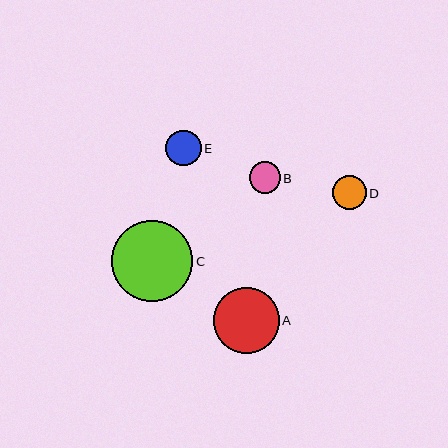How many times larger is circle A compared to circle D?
Circle A is approximately 2.0 times the size of circle D.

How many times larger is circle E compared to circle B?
Circle E is approximately 1.1 times the size of circle B.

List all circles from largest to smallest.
From largest to smallest: C, A, E, D, B.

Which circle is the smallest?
Circle B is the smallest with a size of approximately 31 pixels.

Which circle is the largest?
Circle C is the largest with a size of approximately 81 pixels.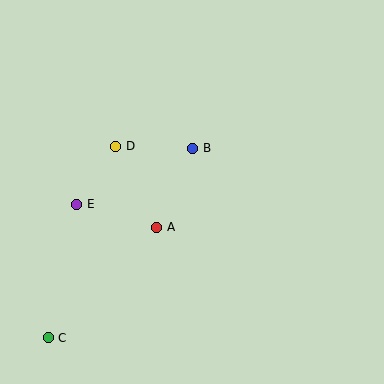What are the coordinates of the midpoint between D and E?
The midpoint between D and E is at (96, 175).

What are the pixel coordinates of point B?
Point B is at (193, 148).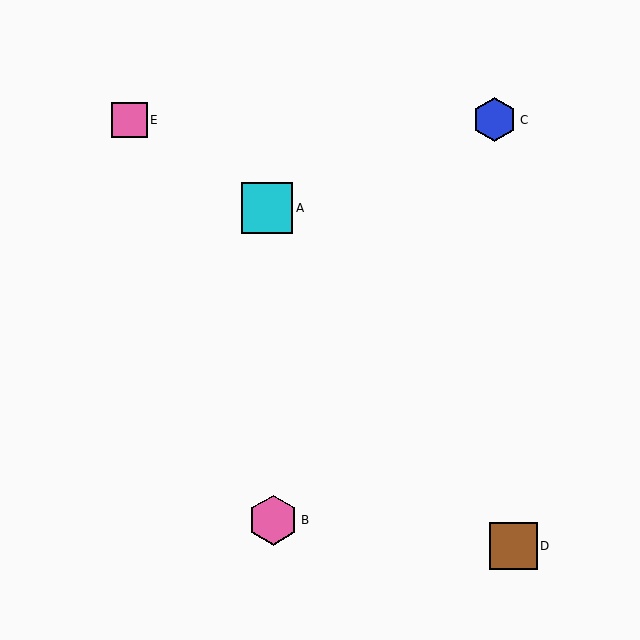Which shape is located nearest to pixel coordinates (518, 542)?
The brown square (labeled D) at (513, 546) is nearest to that location.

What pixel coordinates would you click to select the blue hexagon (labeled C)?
Click at (495, 120) to select the blue hexagon C.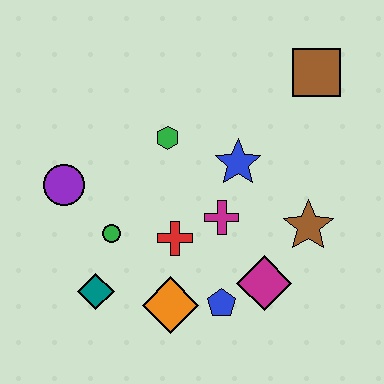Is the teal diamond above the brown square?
No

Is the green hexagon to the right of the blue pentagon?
No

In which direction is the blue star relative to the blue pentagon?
The blue star is above the blue pentagon.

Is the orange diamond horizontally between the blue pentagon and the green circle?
Yes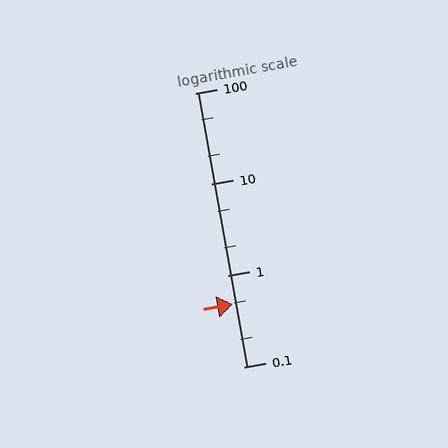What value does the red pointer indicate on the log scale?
The pointer indicates approximately 0.48.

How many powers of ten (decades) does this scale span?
The scale spans 3 decades, from 0.1 to 100.